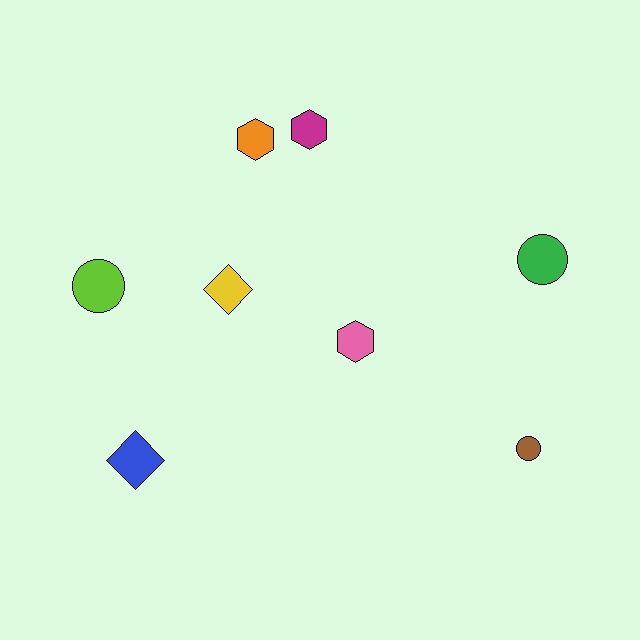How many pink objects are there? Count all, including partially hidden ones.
There is 1 pink object.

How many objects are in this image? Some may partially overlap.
There are 8 objects.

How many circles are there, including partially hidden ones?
There are 3 circles.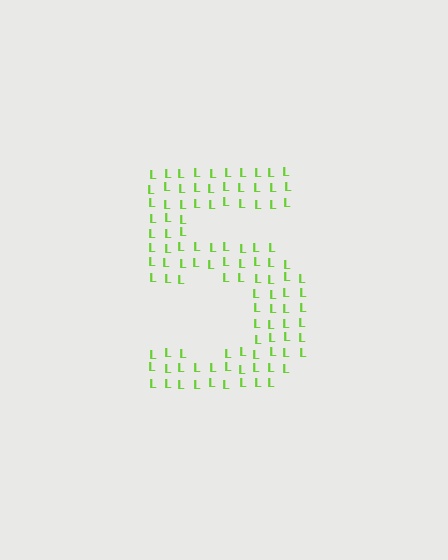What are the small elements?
The small elements are letter L's.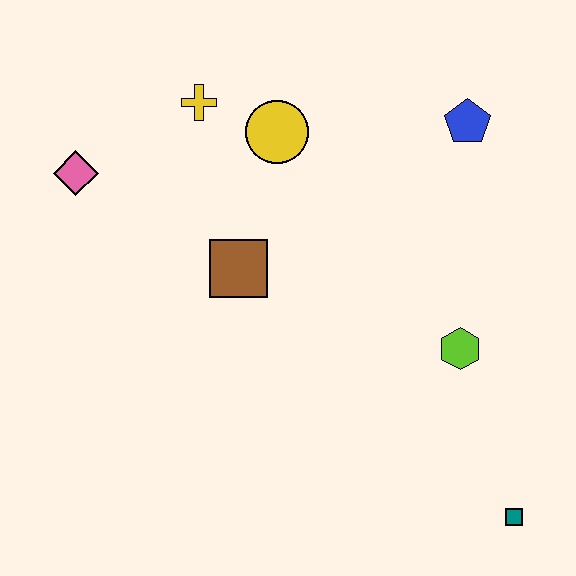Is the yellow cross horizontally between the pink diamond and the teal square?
Yes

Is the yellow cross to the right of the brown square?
No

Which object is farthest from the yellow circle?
The teal square is farthest from the yellow circle.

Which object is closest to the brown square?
The yellow circle is closest to the brown square.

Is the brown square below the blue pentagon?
Yes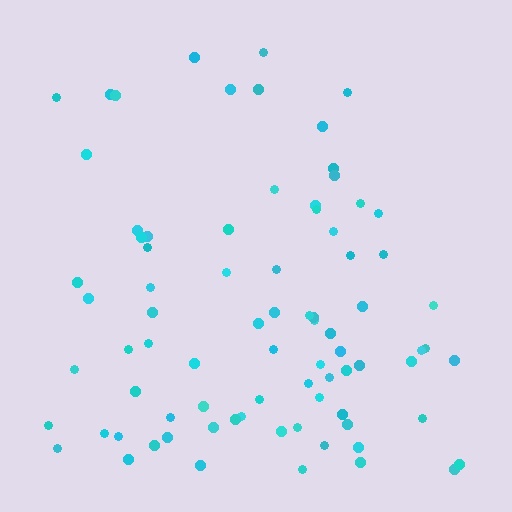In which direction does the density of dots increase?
From top to bottom, with the bottom side densest.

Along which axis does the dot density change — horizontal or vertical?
Vertical.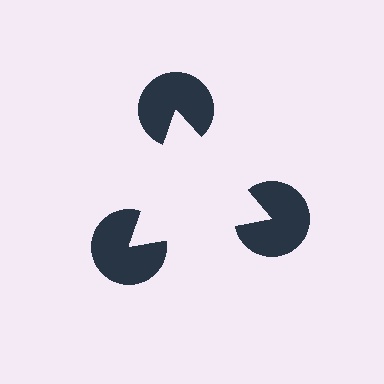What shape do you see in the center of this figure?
An illusory triangle — its edges are inferred from the aligned wedge cuts in the pac-man discs, not physically drawn.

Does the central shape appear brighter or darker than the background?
It typically appears slightly brighter than the background, even though no actual brightness change is drawn.